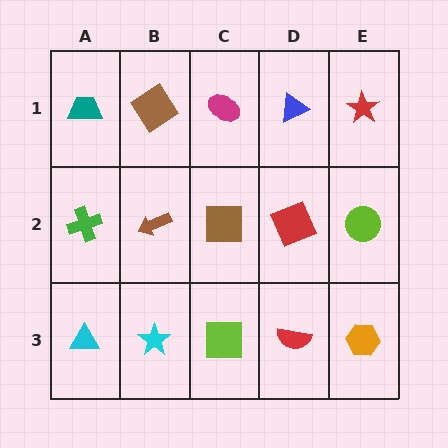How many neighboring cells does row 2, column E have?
3.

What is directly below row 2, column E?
An orange hexagon.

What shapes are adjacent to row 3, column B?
A brown arrow (row 2, column B), a cyan triangle (row 3, column A), a lime square (row 3, column C).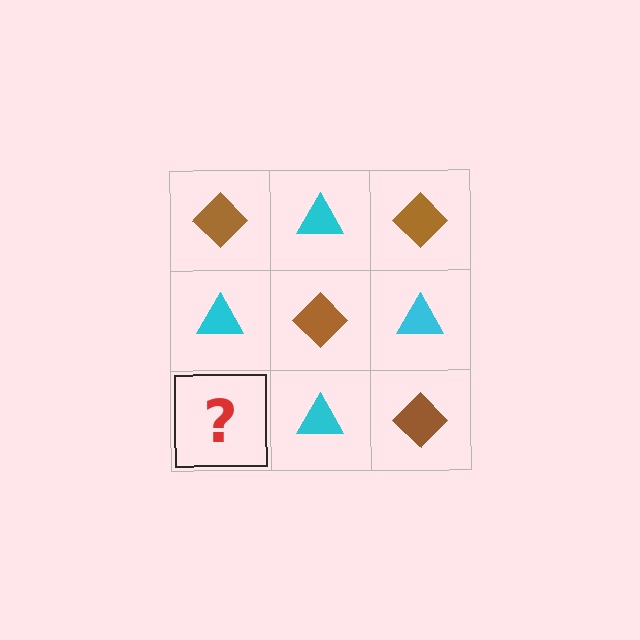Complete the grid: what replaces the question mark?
The question mark should be replaced with a brown diamond.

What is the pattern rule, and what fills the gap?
The rule is that it alternates brown diamond and cyan triangle in a checkerboard pattern. The gap should be filled with a brown diamond.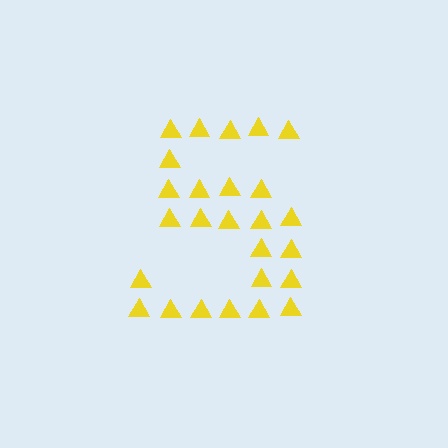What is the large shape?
The large shape is the digit 5.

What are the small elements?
The small elements are triangles.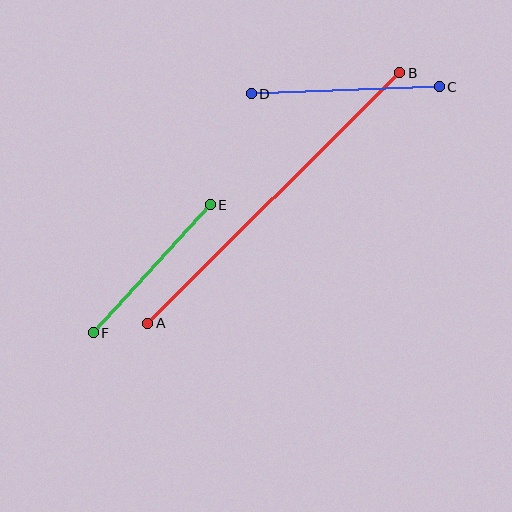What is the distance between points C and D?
The distance is approximately 188 pixels.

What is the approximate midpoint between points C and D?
The midpoint is at approximately (345, 90) pixels.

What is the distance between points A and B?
The distance is approximately 355 pixels.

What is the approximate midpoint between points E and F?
The midpoint is at approximately (152, 269) pixels.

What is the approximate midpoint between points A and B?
The midpoint is at approximately (274, 198) pixels.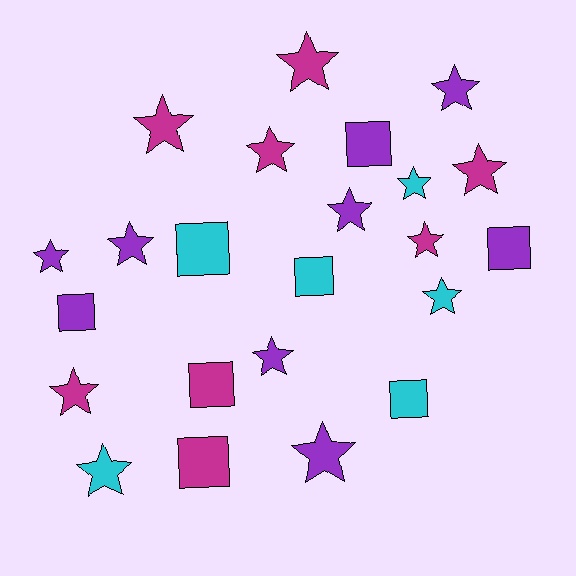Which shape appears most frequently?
Star, with 15 objects.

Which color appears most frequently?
Purple, with 9 objects.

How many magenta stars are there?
There are 6 magenta stars.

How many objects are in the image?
There are 23 objects.